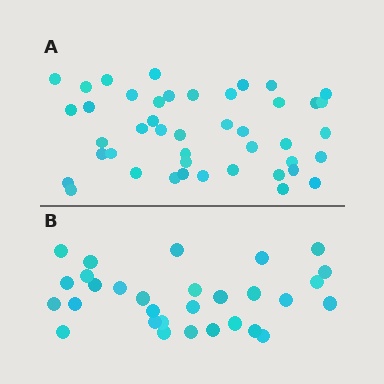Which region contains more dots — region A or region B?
Region A (the top region) has more dots.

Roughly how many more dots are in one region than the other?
Region A has approximately 15 more dots than region B.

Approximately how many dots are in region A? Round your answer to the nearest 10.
About 40 dots. (The exact count is 44, which rounds to 40.)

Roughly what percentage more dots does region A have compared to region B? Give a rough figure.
About 45% more.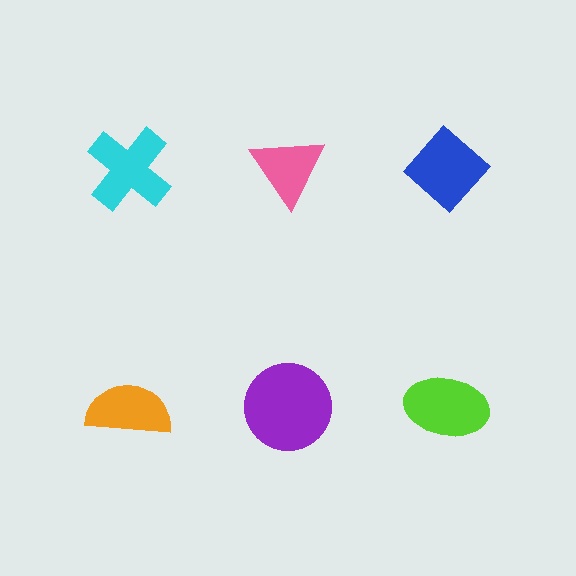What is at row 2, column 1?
An orange semicircle.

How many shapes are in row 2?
3 shapes.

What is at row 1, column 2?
A pink triangle.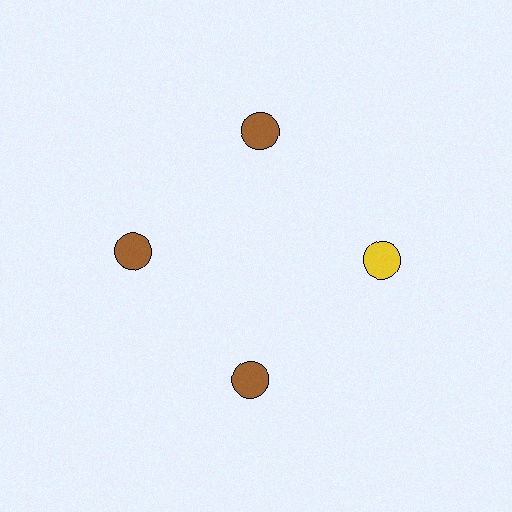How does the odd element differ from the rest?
It has a different color: yellow instead of brown.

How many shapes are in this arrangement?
There are 4 shapes arranged in a ring pattern.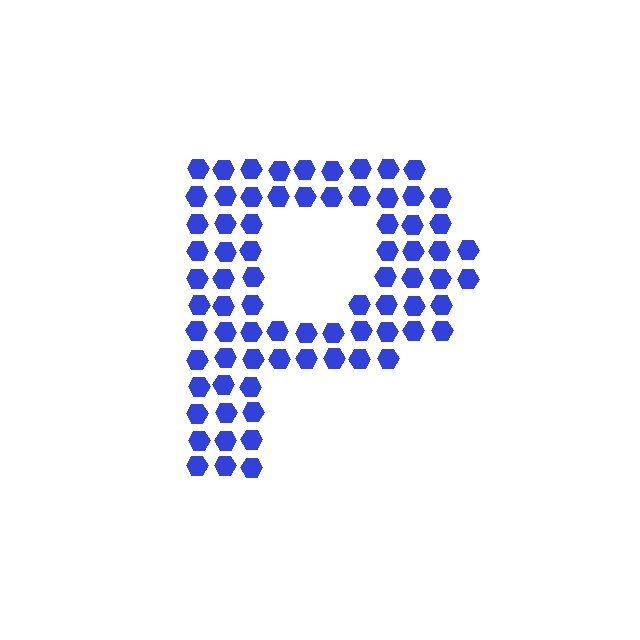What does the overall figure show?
The overall figure shows the letter P.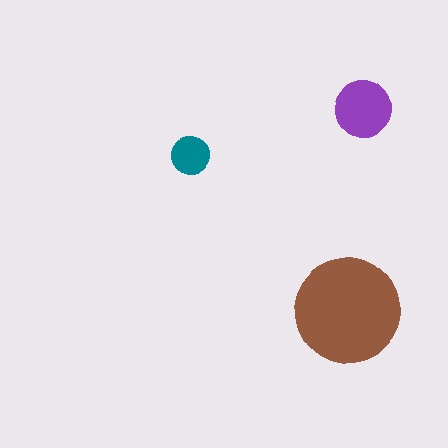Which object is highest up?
The purple circle is topmost.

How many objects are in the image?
There are 3 objects in the image.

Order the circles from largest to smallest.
the brown one, the purple one, the teal one.